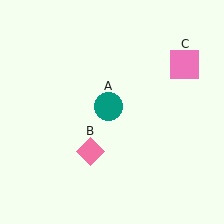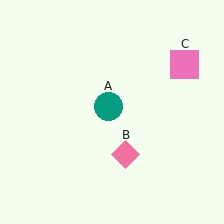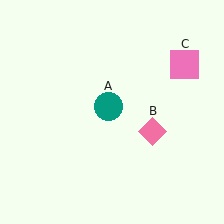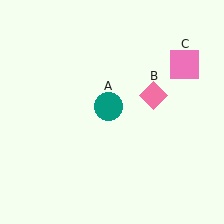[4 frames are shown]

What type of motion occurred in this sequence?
The pink diamond (object B) rotated counterclockwise around the center of the scene.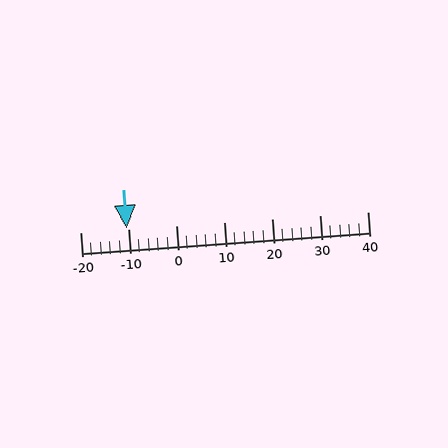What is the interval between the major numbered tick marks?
The major tick marks are spaced 10 units apart.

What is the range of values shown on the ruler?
The ruler shows values from -20 to 40.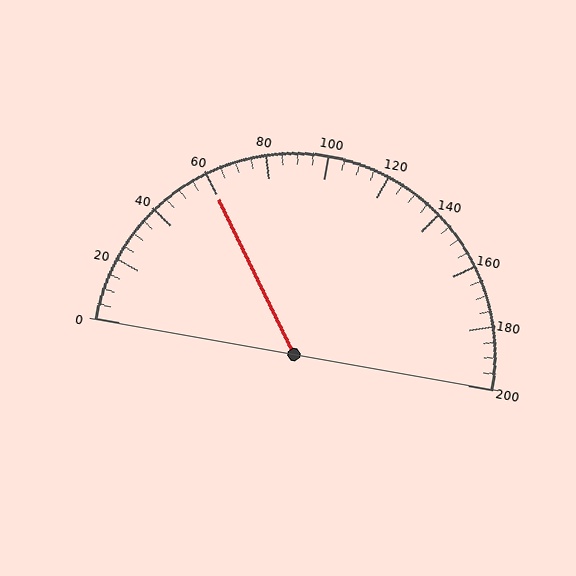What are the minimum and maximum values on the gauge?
The gauge ranges from 0 to 200.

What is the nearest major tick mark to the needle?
The nearest major tick mark is 60.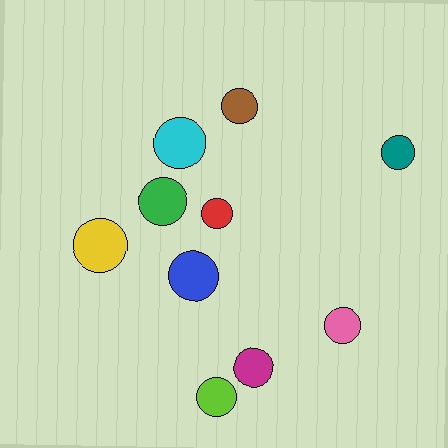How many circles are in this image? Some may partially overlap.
There are 10 circles.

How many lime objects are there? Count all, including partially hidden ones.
There is 1 lime object.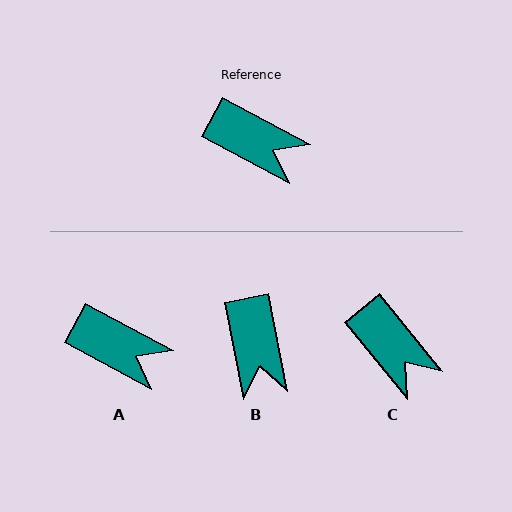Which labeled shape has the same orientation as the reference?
A.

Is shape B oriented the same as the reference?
No, it is off by about 51 degrees.